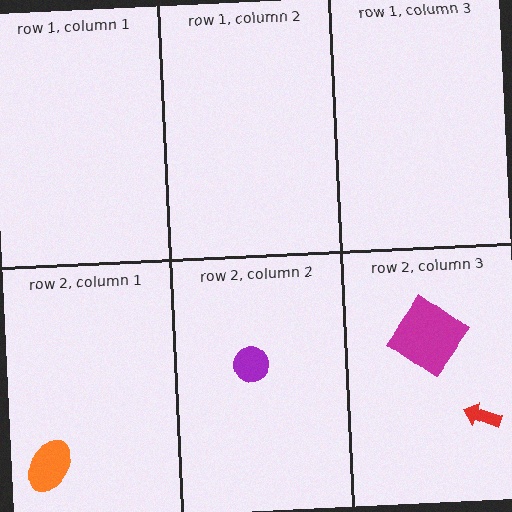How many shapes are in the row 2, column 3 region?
2.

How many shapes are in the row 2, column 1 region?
1.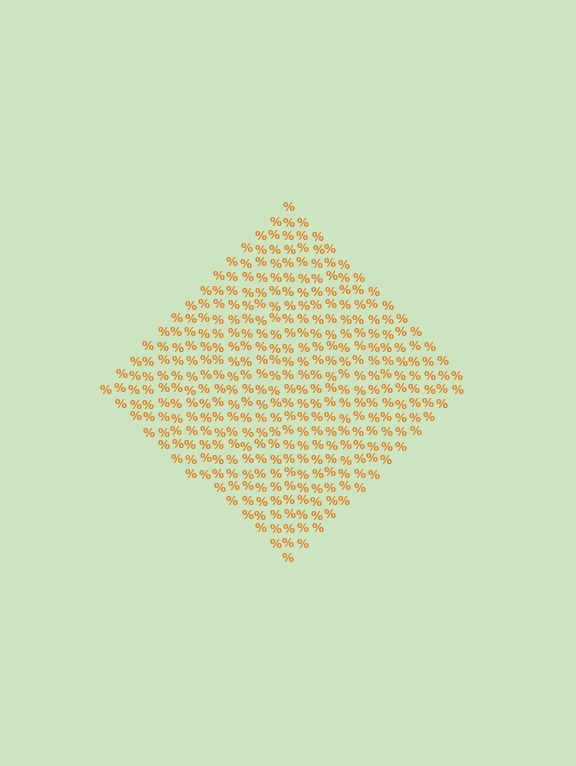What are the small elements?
The small elements are percent signs.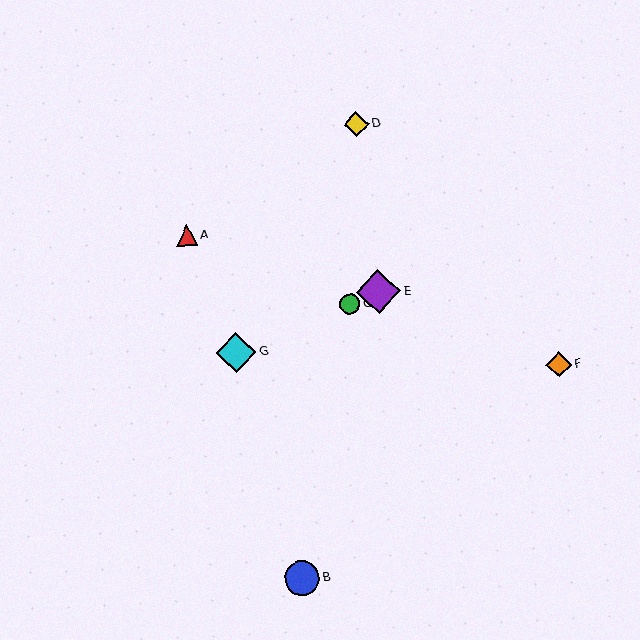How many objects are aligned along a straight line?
3 objects (C, E, G) are aligned along a straight line.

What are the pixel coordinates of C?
Object C is at (350, 304).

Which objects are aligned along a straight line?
Objects C, E, G are aligned along a straight line.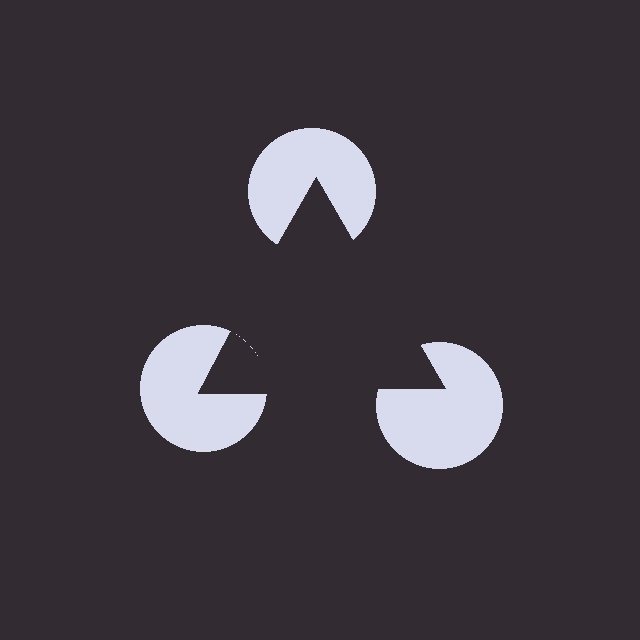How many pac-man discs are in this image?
There are 3 — one at each vertex of the illusory triangle.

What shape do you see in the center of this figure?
An illusory triangle — its edges are inferred from the aligned wedge cuts in the pac-man discs, not physically drawn.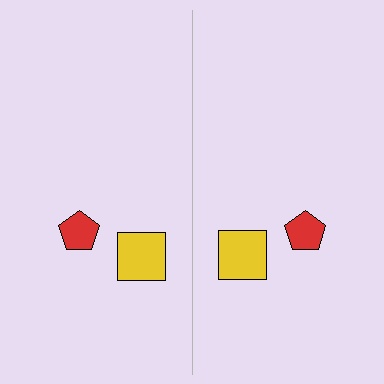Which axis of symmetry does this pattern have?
The pattern has a vertical axis of symmetry running through the center of the image.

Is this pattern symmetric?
Yes, this pattern has bilateral (reflection) symmetry.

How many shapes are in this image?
There are 4 shapes in this image.